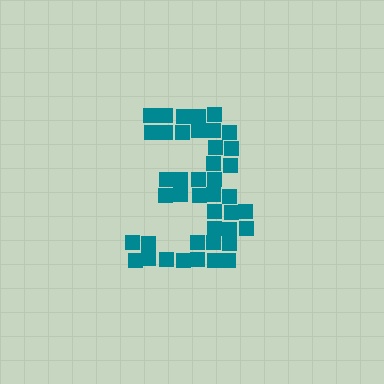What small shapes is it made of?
It is made of small squares.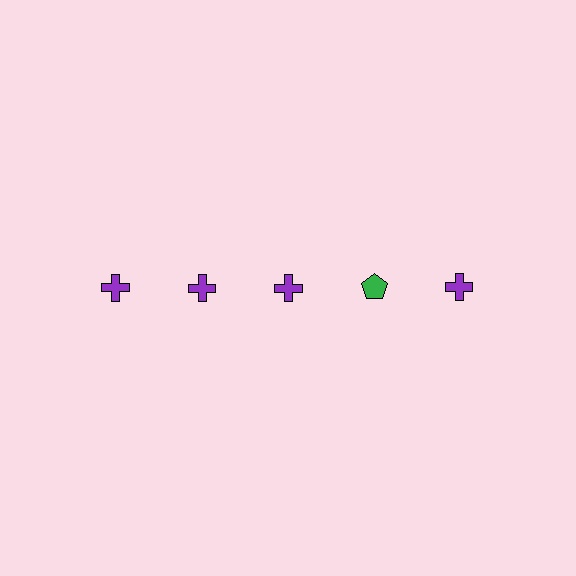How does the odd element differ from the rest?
It differs in both color (green instead of purple) and shape (pentagon instead of cross).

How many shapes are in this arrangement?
There are 5 shapes arranged in a grid pattern.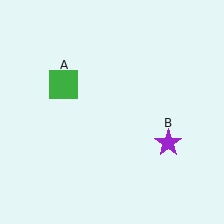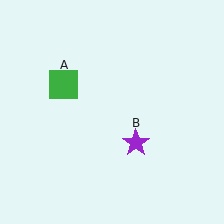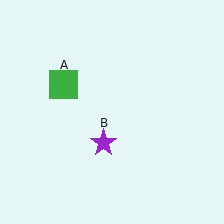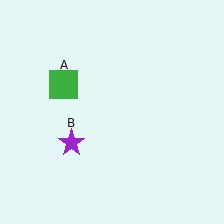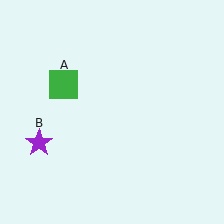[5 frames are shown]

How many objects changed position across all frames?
1 object changed position: purple star (object B).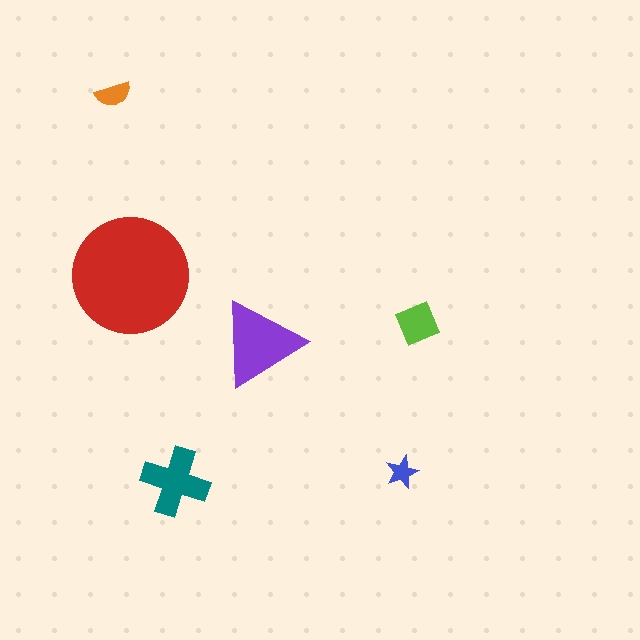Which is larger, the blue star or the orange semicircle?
The orange semicircle.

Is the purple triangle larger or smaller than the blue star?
Larger.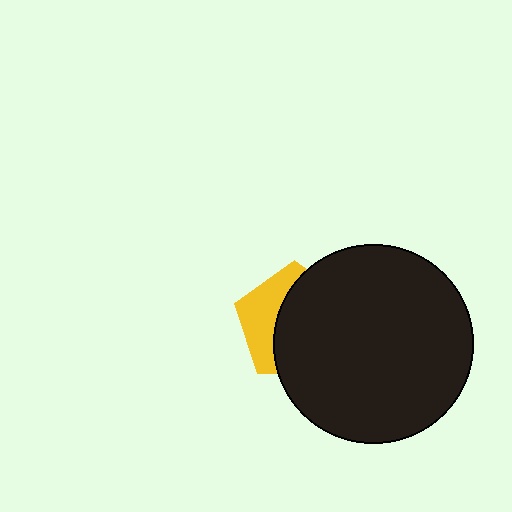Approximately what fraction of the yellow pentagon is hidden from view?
Roughly 64% of the yellow pentagon is hidden behind the black circle.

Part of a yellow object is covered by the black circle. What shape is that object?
It is a pentagon.